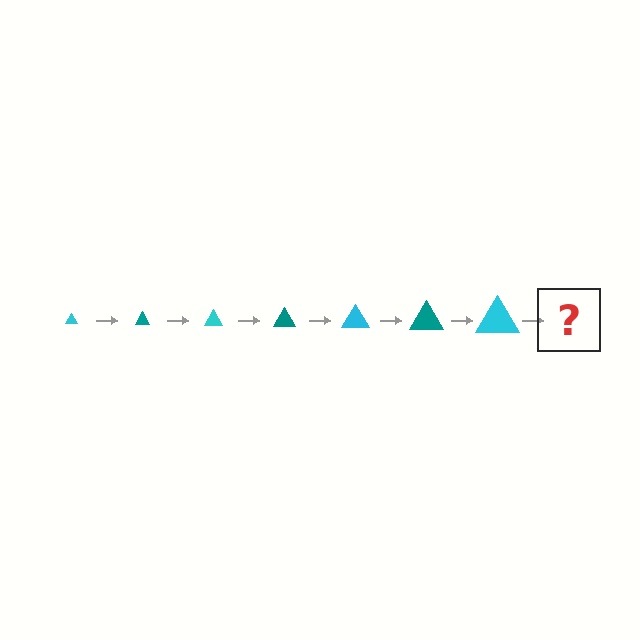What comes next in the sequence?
The next element should be a teal triangle, larger than the previous one.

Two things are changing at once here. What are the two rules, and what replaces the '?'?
The two rules are that the triangle grows larger each step and the color cycles through cyan and teal. The '?' should be a teal triangle, larger than the previous one.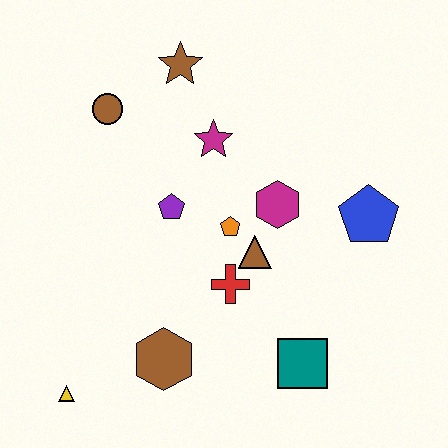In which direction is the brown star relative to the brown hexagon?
The brown star is above the brown hexagon.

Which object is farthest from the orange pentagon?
The yellow triangle is farthest from the orange pentagon.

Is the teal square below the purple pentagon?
Yes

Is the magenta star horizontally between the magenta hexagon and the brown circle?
Yes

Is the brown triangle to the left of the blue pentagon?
Yes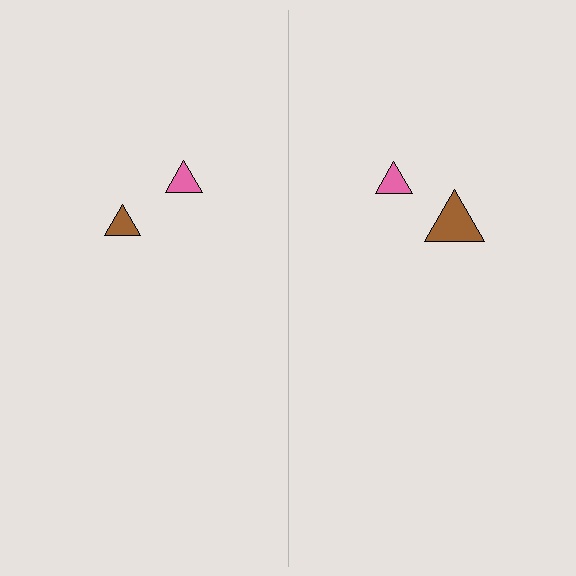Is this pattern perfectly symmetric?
No, the pattern is not perfectly symmetric. The brown triangle on the right side has a different size than its mirror counterpart.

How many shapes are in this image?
There are 4 shapes in this image.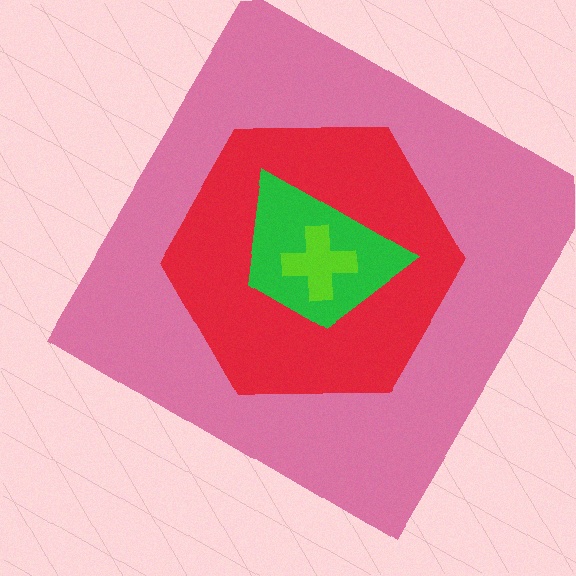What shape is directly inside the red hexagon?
The green trapezoid.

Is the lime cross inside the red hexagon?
Yes.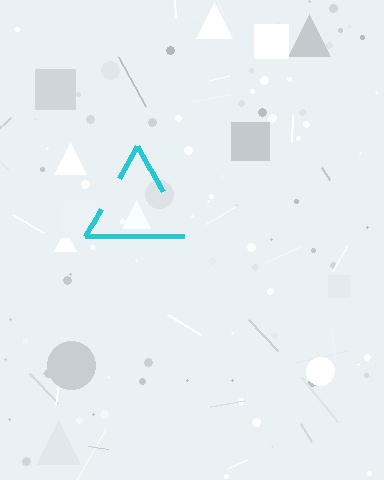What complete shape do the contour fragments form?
The contour fragments form a triangle.